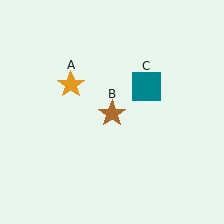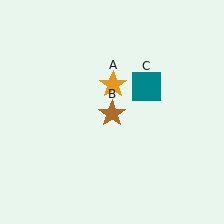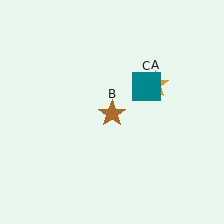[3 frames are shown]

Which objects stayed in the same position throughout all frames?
Brown star (object B) and teal square (object C) remained stationary.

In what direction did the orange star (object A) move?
The orange star (object A) moved right.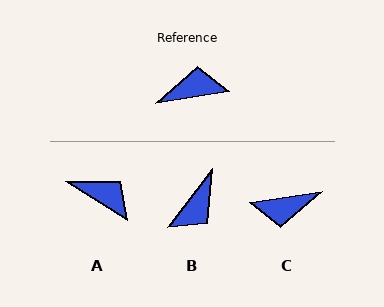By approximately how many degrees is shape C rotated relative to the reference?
Approximately 179 degrees counter-clockwise.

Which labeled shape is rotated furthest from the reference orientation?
C, about 179 degrees away.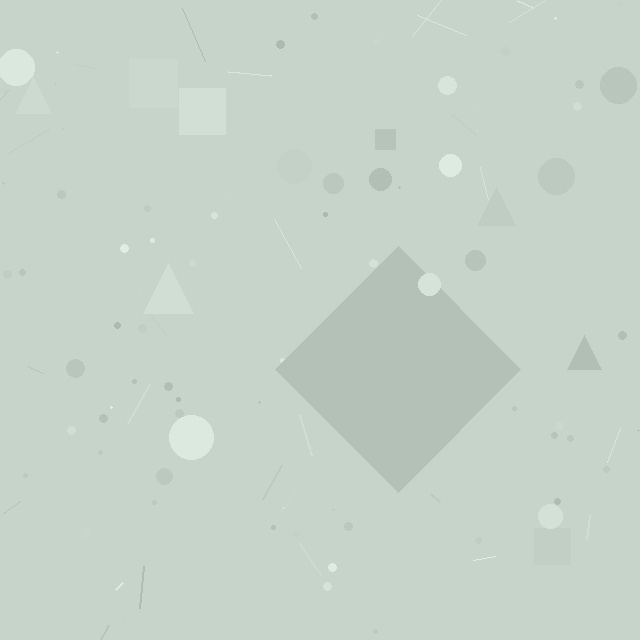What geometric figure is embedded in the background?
A diamond is embedded in the background.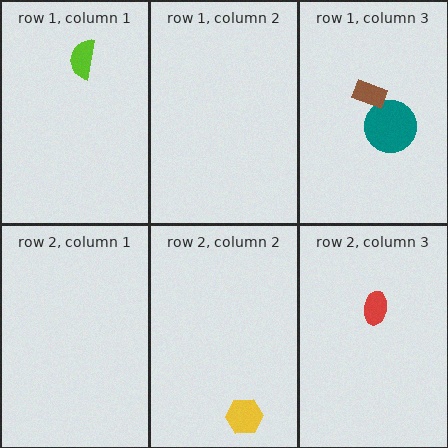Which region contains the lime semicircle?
The row 1, column 1 region.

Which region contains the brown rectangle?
The row 1, column 3 region.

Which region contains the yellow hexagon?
The row 2, column 2 region.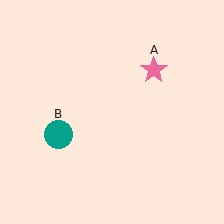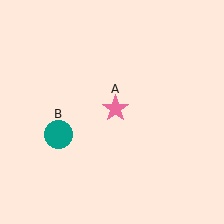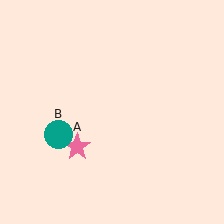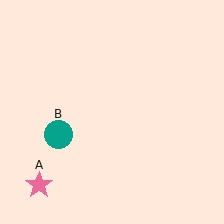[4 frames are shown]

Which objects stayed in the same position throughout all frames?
Teal circle (object B) remained stationary.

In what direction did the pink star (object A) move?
The pink star (object A) moved down and to the left.